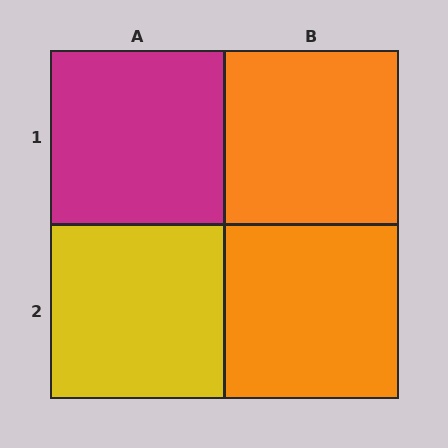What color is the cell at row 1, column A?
Magenta.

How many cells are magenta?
1 cell is magenta.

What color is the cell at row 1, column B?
Orange.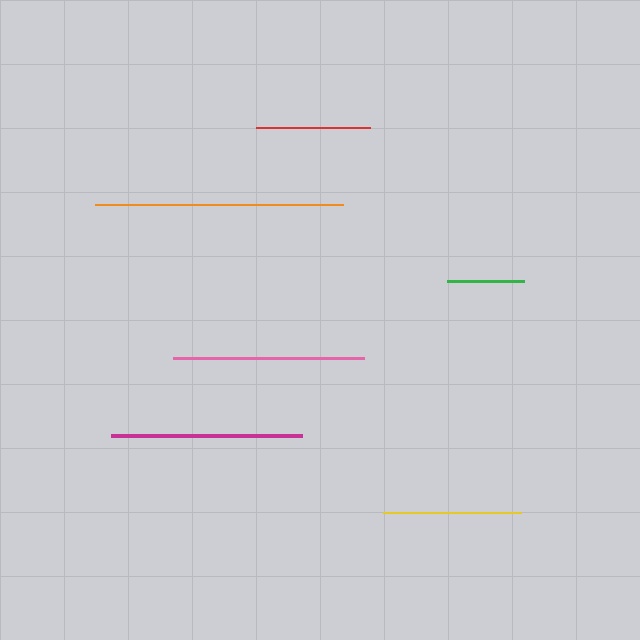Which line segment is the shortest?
The green line is the shortest at approximately 77 pixels.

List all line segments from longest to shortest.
From longest to shortest: orange, pink, magenta, yellow, red, green.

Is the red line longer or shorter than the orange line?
The orange line is longer than the red line.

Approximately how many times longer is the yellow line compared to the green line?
The yellow line is approximately 1.8 times the length of the green line.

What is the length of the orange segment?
The orange segment is approximately 248 pixels long.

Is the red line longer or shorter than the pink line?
The pink line is longer than the red line.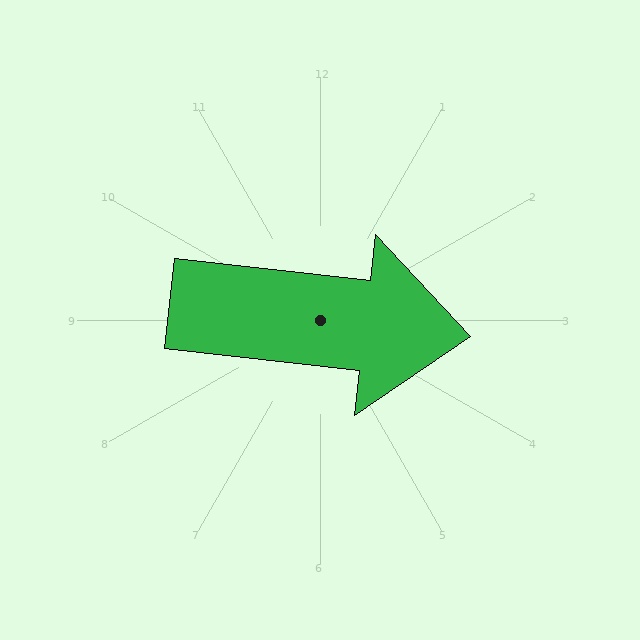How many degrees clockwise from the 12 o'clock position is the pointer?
Approximately 96 degrees.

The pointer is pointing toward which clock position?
Roughly 3 o'clock.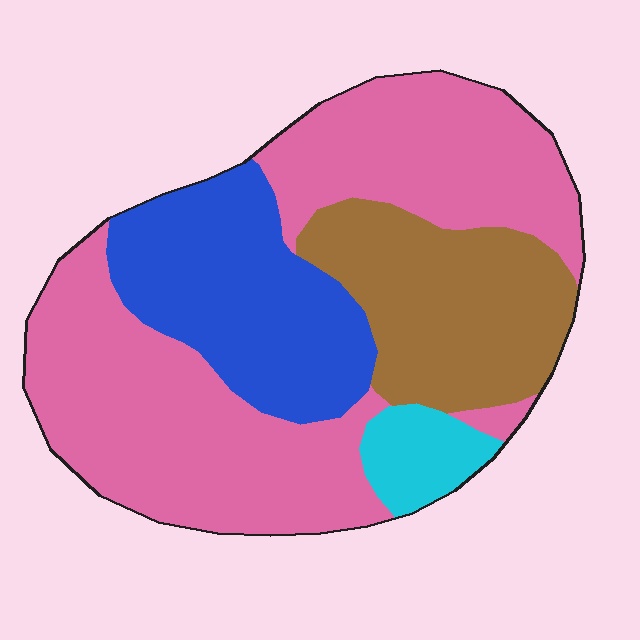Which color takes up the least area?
Cyan, at roughly 5%.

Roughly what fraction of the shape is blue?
Blue takes up about one fifth (1/5) of the shape.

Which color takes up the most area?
Pink, at roughly 50%.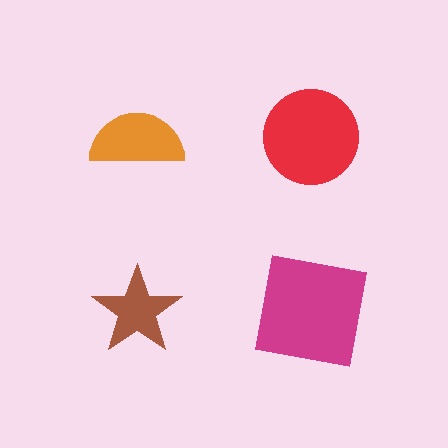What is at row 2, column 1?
A brown star.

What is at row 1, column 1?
An orange semicircle.